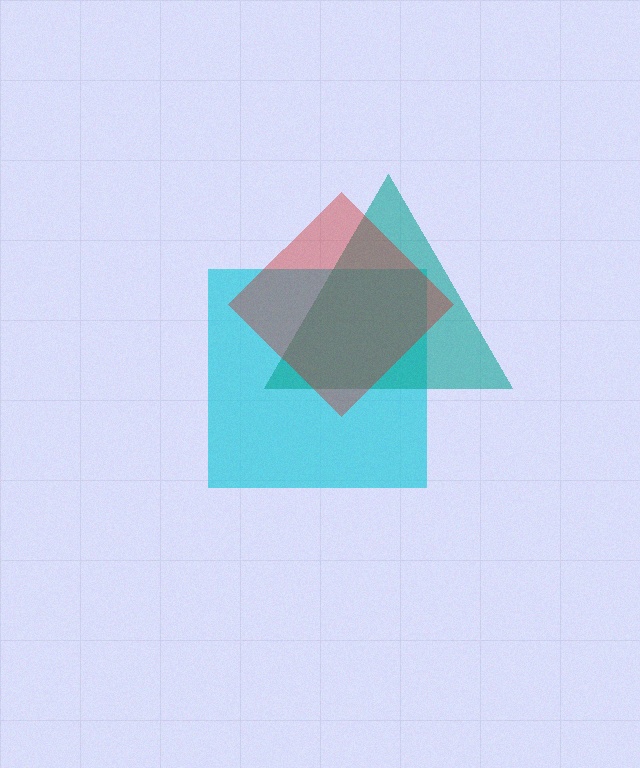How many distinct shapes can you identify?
There are 3 distinct shapes: a cyan square, a teal triangle, a red diamond.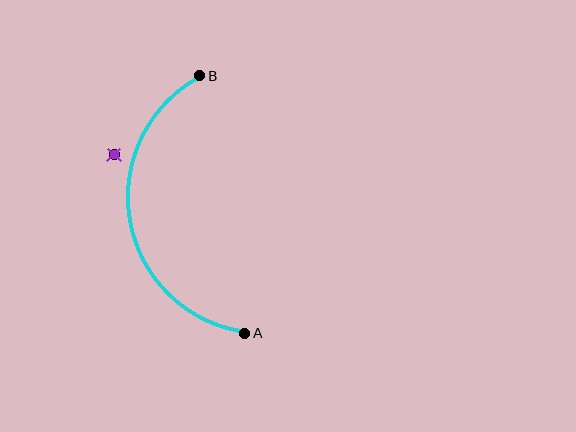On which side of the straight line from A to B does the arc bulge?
The arc bulges to the left of the straight line connecting A and B.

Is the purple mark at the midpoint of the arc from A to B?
No — the purple mark does not lie on the arc at all. It sits slightly outside the curve.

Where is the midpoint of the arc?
The arc midpoint is the point on the curve farthest from the straight line joining A and B. It sits to the left of that line.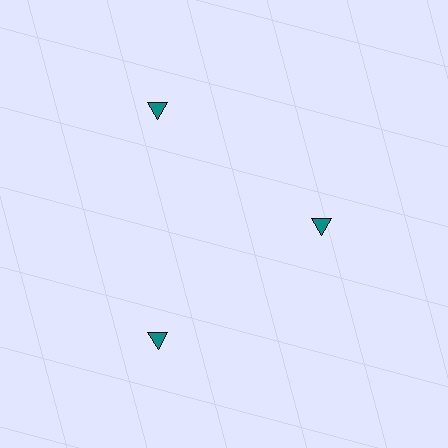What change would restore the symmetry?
The symmetry would be restored by moving it outward, back onto the ring so that all 3 triangles sit at equal angles and equal distance from the center.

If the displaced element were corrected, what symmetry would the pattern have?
It would have 3-fold rotational symmetry — the pattern would map onto itself every 120 degrees.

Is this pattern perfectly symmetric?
No. The 3 teal triangles are arranged in a ring, but one element near the 3 o'clock position is pulled inward toward the center, breaking the 3-fold rotational symmetry.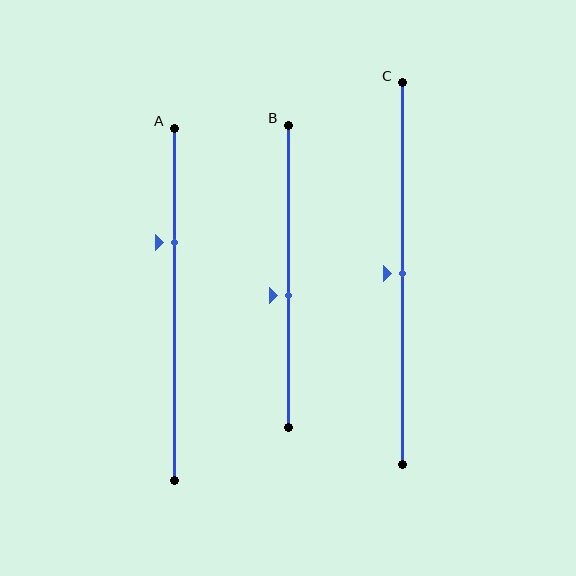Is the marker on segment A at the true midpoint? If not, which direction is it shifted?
No, the marker on segment A is shifted upward by about 18% of the segment length.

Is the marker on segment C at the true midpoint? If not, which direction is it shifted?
Yes, the marker on segment C is at the true midpoint.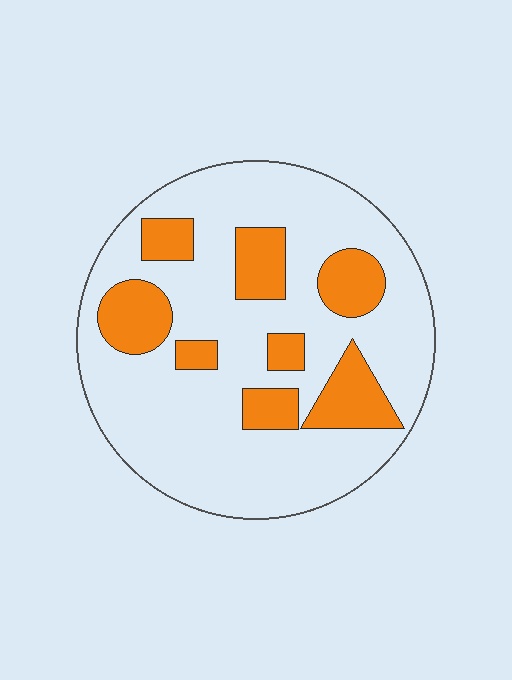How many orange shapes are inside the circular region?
8.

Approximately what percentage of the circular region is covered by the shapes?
Approximately 25%.